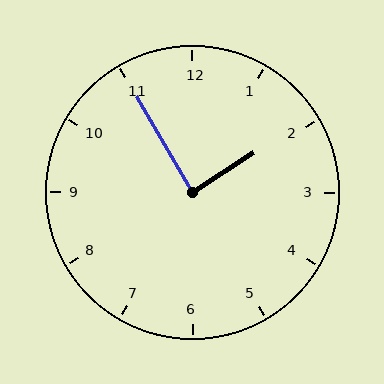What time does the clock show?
1:55.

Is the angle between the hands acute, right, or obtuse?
It is right.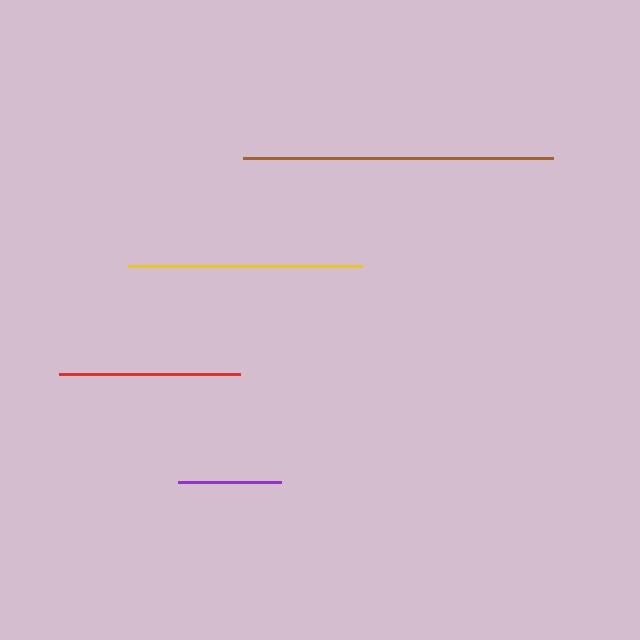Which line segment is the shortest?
The purple line is the shortest at approximately 102 pixels.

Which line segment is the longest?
The brown line is the longest at approximately 310 pixels.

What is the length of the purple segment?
The purple segment is approximately 102 pixels long.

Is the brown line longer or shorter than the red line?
The brown line is longer than the red line.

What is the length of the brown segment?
The brown segment is approximately 310 pixels long.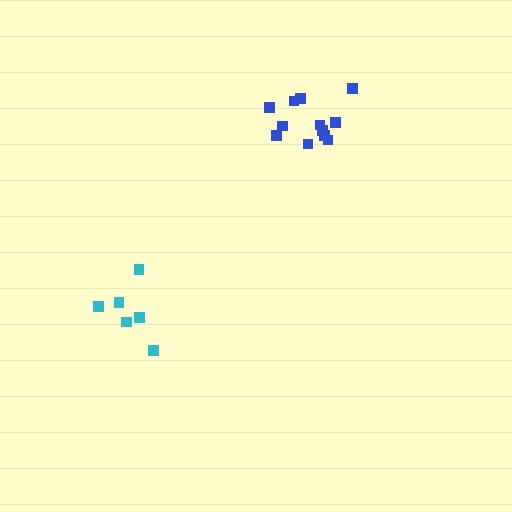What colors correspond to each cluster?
The clusters are colored: blue, cyan.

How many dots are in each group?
Group 1: 12 dots, Group 2: 6 dots (18 total).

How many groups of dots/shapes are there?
There are 2 groups.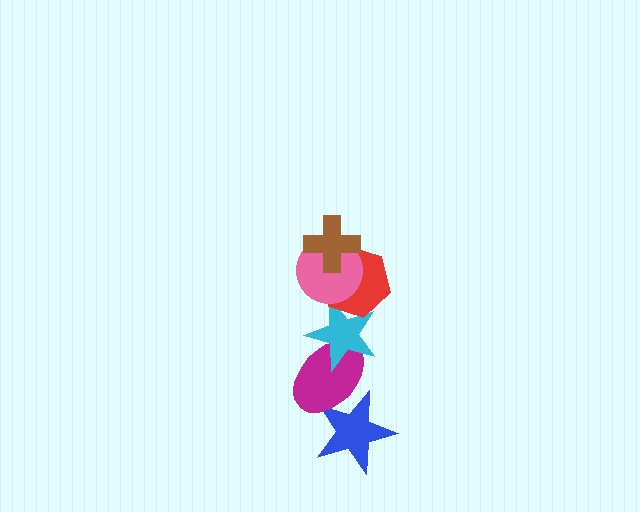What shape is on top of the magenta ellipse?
The cyan star is on top of the magenta ellipse.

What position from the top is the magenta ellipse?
The magenta ellipse is 5th from the top.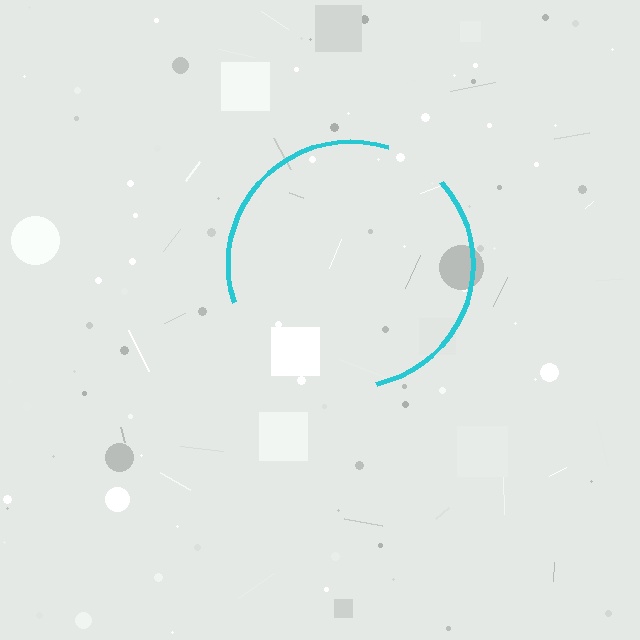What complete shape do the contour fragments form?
The contour fragments form a circle.